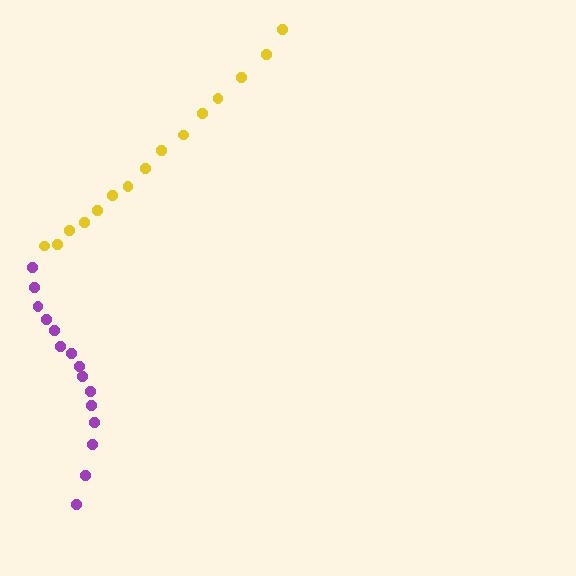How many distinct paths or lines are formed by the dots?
There are 2 distinct paths.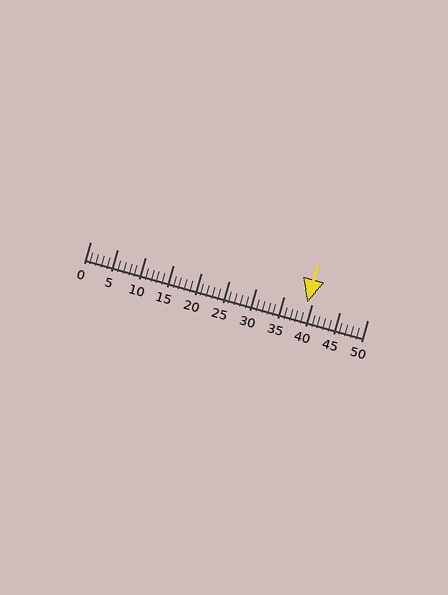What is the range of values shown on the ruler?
The ruler shows values from 0 to 50.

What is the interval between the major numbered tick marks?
The major tick marks are spaced 5 units apart.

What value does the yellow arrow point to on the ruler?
The yellow arrow points to approximately 39.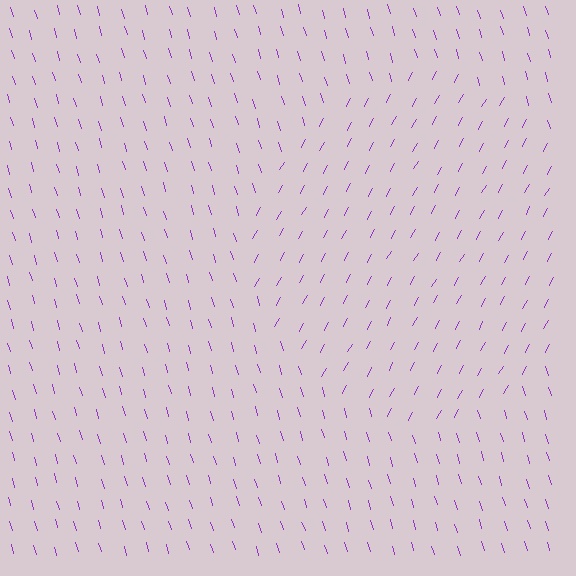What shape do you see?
I see a circle.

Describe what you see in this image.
The image is filled with small purple line segments. A circle region in the image has lines oriented differently from the surrounding lines, creating a visible texture boundary.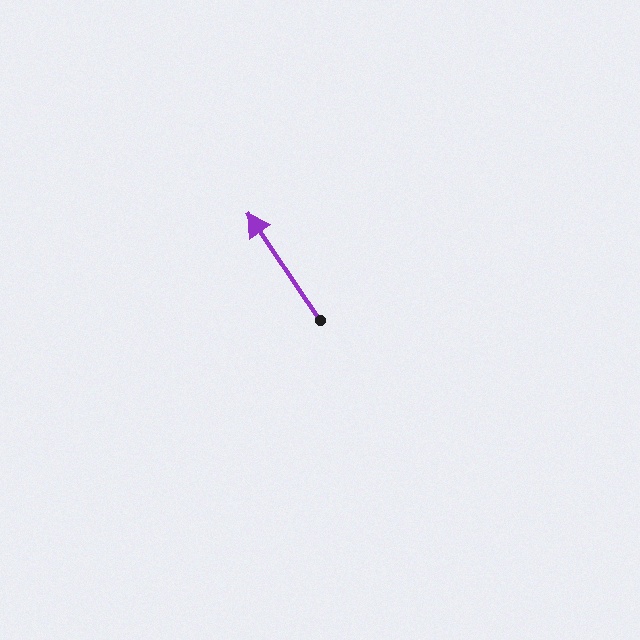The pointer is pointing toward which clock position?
Roughly 11 o'clock.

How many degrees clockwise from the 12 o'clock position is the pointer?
Approximately 326 degrees.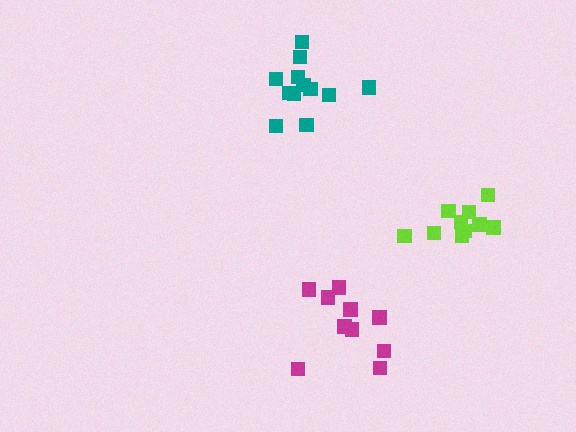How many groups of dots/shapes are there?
There are 3 groups.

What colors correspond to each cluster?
The clusters are colored: magenta, teal, lime.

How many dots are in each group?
Group 1: 10 dots, Group 2: 12 dots, Group 3: 10 dots (32 total).